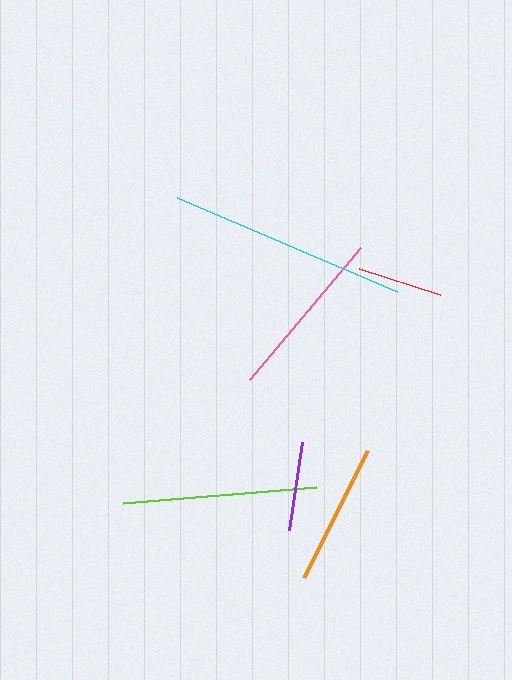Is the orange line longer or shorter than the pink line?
The pink line is longer than the orange line.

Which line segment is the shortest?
The red line is the shortest at approximately 85 pixels.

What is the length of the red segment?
The red segment is approximately 85 pixels long.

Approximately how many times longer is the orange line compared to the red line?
The orange line is approximately 1.7 times the length of the red line.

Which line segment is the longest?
The cyan line is the longest at approximately 239 pixels.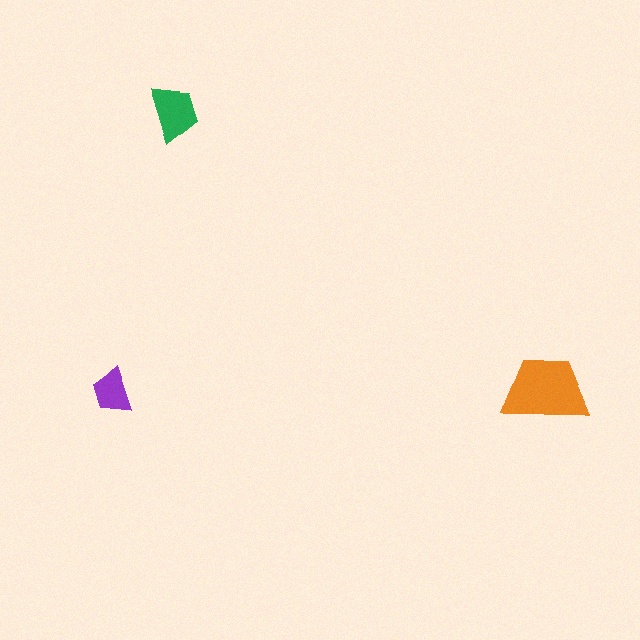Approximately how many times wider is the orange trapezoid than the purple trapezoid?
About 2 times wider.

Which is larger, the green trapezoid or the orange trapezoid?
The orange one.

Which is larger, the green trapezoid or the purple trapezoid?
The green one.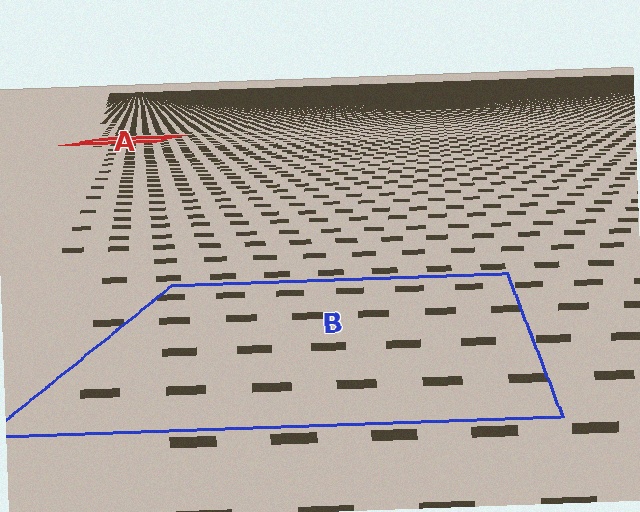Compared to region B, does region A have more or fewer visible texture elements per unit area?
Region A has more texture elements per unit area — they are packed more densely because it is farther away.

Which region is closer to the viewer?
Region B is closer. The texture elements there are larger and more spread out.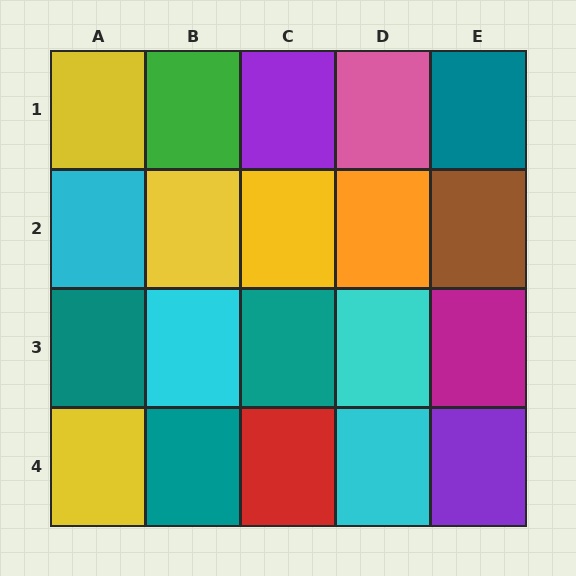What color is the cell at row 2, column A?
Cyan.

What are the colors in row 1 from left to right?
Yellow, green, purple, pink, teal.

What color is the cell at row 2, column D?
Orange.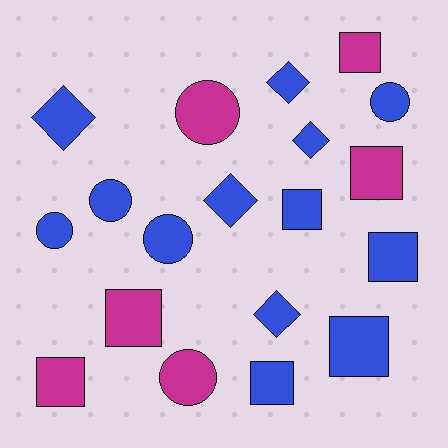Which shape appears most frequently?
Square, with 8 objects.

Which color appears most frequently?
Blue, with 13 objects.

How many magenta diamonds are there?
There are no magenta diamonds.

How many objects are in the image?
There are 19 objects.